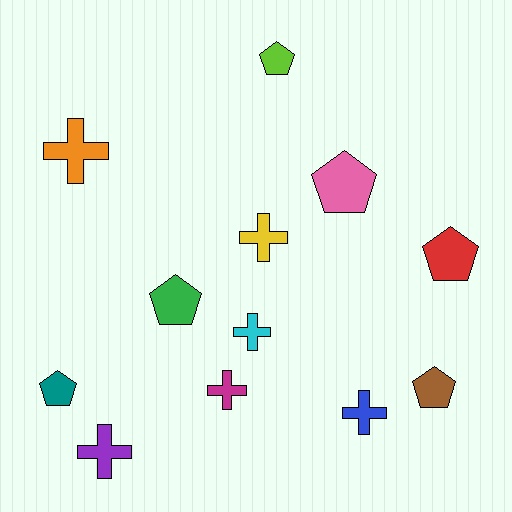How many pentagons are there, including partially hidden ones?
There are 6 pentagons.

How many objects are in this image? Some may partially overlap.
There are 12 objects.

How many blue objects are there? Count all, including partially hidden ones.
There is 1 blue object.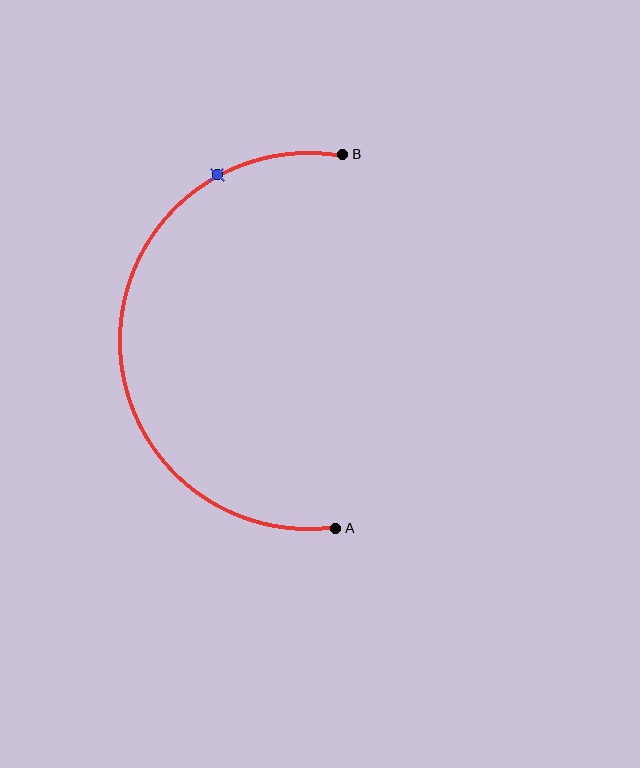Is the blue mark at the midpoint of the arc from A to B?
No. The blue mark lies on the arc but is closer to endpoint B. The arc midpoint would be at the point on the curve equidistant along the arc from both A and B.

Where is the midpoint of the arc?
The arc midpoint is the point on the curve farthest from the straight line joining A and B. It sits to the left of that line.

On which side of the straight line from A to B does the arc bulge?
The arc bulges to the left of the straight line connecting A and B.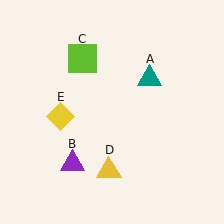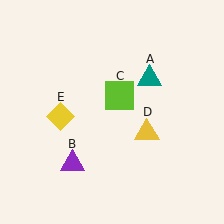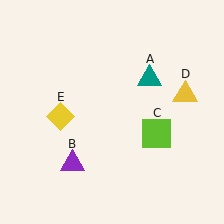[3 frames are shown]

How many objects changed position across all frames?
2 objects changed position: lime square (object C), yellow triangle (object D).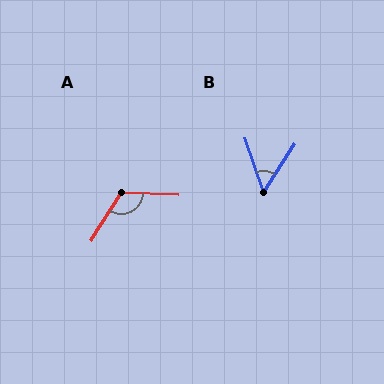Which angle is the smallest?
B, at approximately 51 degrees.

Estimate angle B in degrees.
Approximately 51 degrees.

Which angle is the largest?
A, at approximately 120 degrees.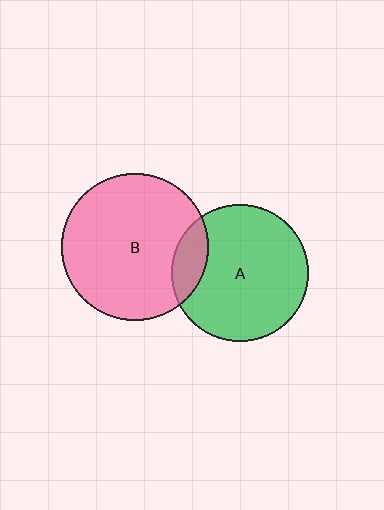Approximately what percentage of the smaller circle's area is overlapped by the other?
Approximately 15%.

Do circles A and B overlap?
Yes.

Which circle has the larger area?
Circle B (pink).